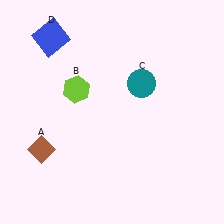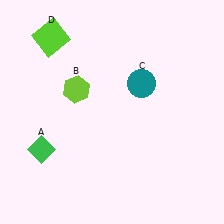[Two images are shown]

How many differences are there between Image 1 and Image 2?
There are 2 differences between the two images.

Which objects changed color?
A changed from brown to green. D changed from blue to lime.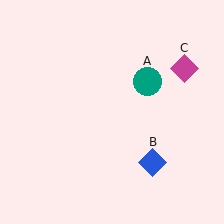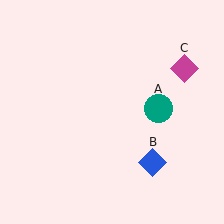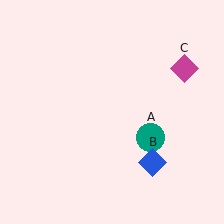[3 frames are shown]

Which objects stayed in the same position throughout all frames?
Blue diamond (object B) and magenta diamond (object C) remained stationary.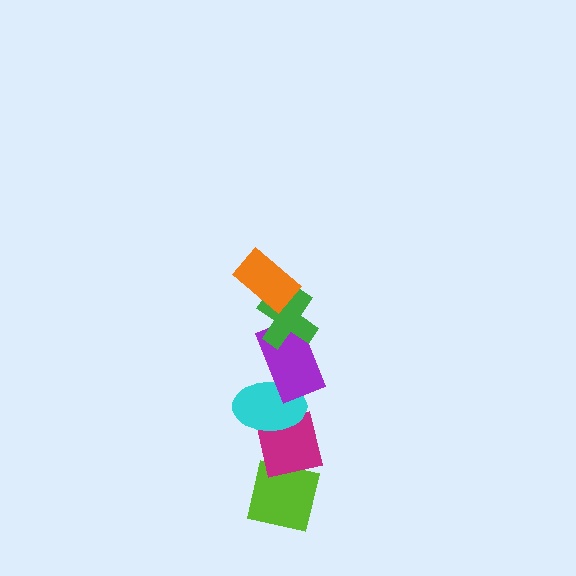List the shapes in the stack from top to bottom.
From top to bottom: the orange rectangle, the green cross, the purple rectangle, the cyan ellipse, the magenta square, the lime square.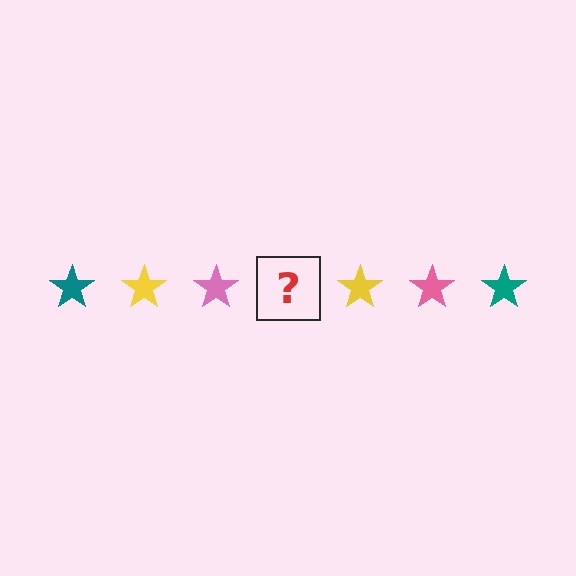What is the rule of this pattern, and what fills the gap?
The rule is that the pattern cycles through teal, yellow, pink stars. The gap should be filled with a teal star.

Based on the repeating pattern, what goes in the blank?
The blank should be a teal star.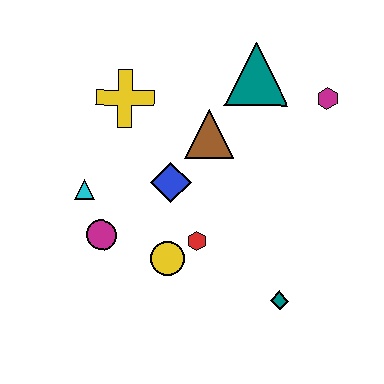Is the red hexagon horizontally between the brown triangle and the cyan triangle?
Yes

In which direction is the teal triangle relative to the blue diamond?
The teal triangle is above the blue diamond.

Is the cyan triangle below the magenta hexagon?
Yes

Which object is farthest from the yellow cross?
The teal diamond is farthest from the yellow cross.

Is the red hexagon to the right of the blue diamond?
Yes